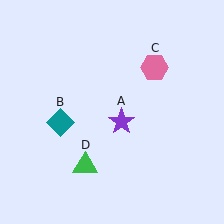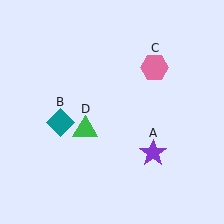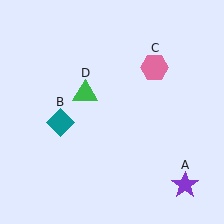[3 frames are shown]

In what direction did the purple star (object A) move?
The purple star (object A) moved down and to the right.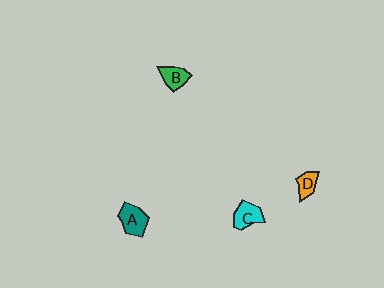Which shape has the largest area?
Shape A (teal).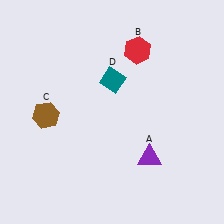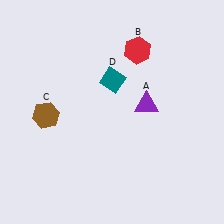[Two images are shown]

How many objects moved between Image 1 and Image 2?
1 object moved between the two images.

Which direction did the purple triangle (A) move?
The purple triangle (A) moved up.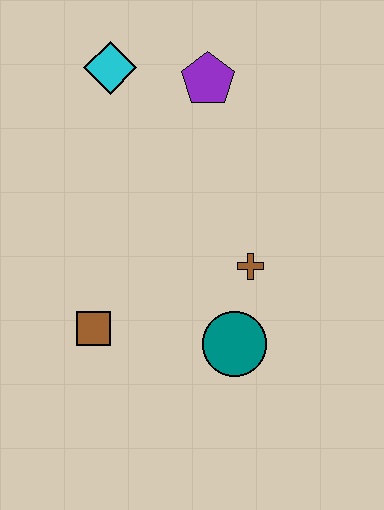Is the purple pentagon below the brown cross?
No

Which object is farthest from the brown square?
The purple pentagon is farthest from the brown square.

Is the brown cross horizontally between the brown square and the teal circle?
No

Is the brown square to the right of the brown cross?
No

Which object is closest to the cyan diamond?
The purple pentagon is closest to the cyan diamond.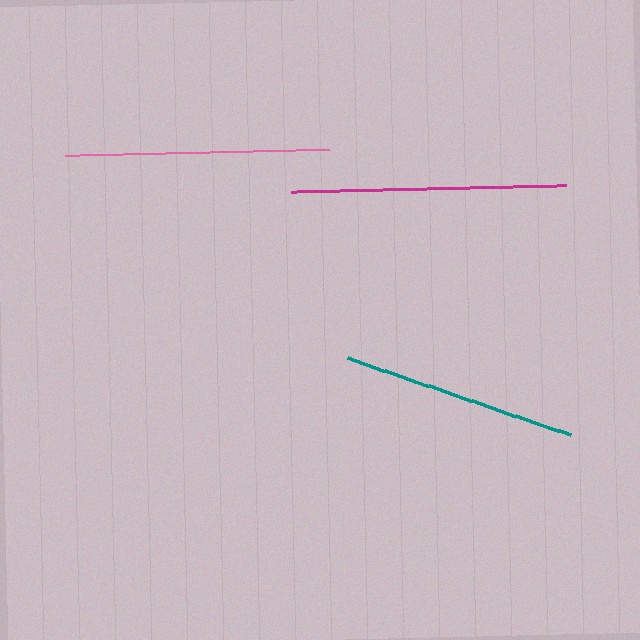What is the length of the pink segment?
The pink segment is approximately 264 pixels long.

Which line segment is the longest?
The magenta line is the longest at approximately 275 pixels.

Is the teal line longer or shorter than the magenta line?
The magenta line is longer than the teal line.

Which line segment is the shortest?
The teal line is the shortest at approximately 236 pixels.